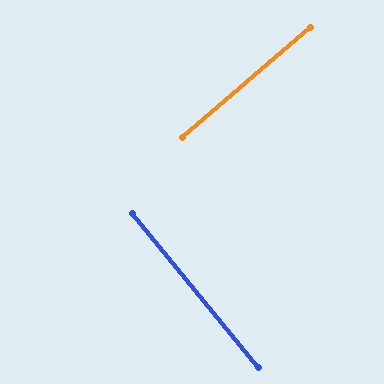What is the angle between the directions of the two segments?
Approximately 89 degrees.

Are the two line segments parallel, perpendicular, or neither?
Perpendicular — they meet at approximately 89°.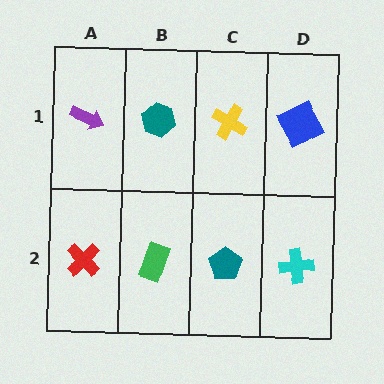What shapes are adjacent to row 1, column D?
A cyan cross (row 2, column D), a yellow cross (row 1, column C).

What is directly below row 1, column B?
A green rectangle.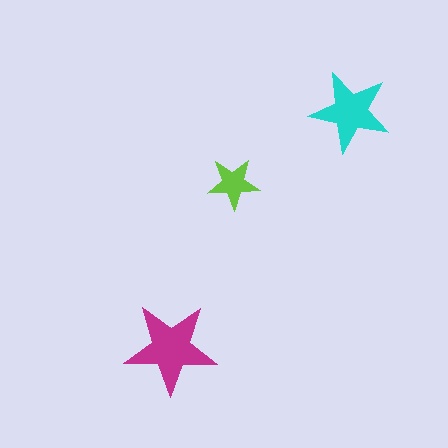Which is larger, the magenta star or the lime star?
The magenta one.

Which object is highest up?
The cyan star is topmost.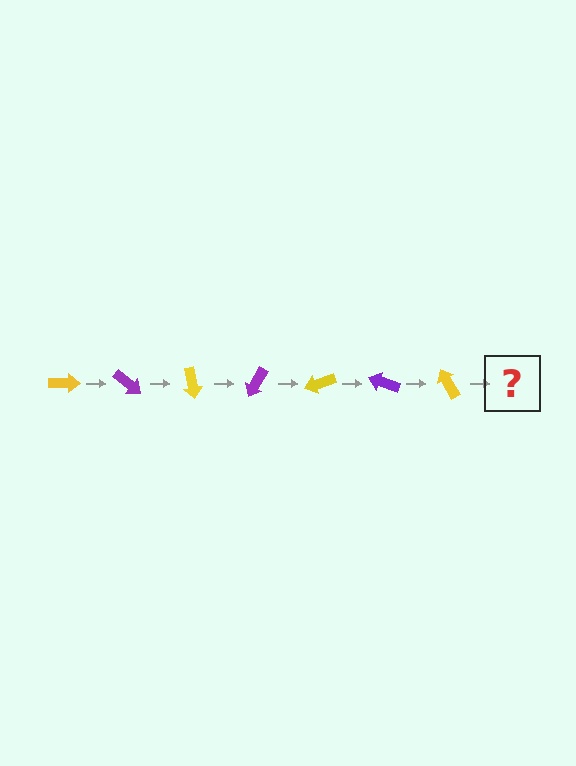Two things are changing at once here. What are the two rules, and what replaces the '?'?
The two rules are that it rotates 40 degrees each step and the color cycles through yellow and purple. The '?' should be a purple arrow, rotated 280 degrees from the start.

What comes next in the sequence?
The next element should be a purple arrow, rotated 280 degrees from the start.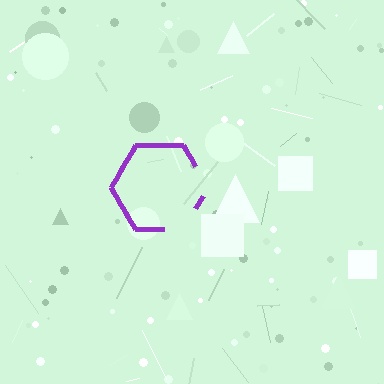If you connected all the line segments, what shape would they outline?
They would outline a hexagon.